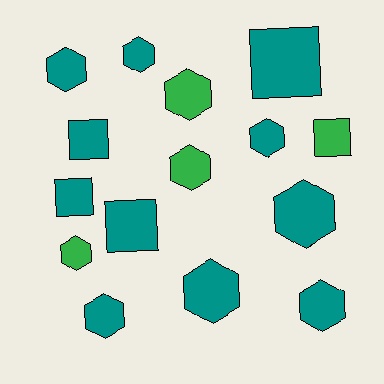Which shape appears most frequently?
Hexagon, with 10 objects.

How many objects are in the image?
There are 15 objects.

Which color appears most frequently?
Teal, with 11 objects.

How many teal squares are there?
There are 4 teal squares.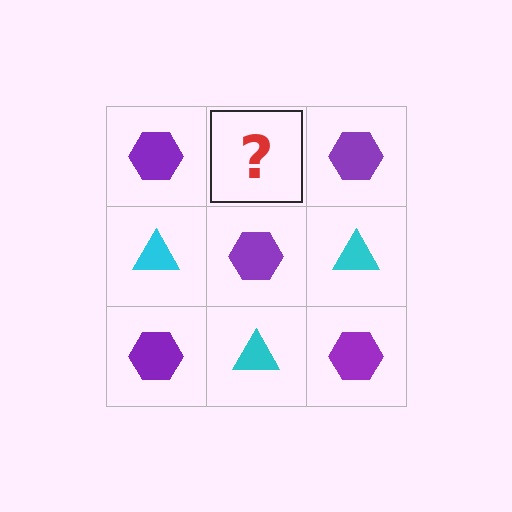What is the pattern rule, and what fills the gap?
The rule is that it alternates purple hexagon and cyan triangle in a checkerboard pattern. The gap should be filled with a cyan triangle.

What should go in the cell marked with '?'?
The missing cell should contain a cyan triangle.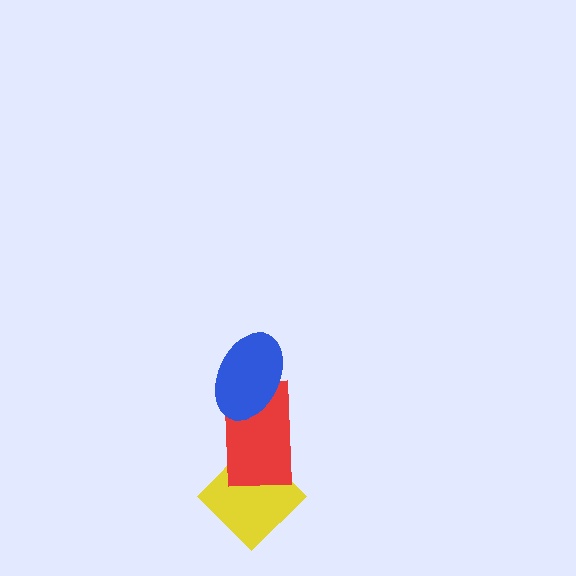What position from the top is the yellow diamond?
The yellow diamond is 3rd from the top.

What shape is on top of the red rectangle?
The blue ellipse is on top of the red rectangle.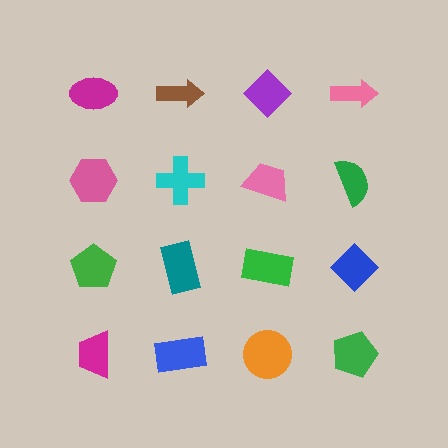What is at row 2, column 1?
A pink hexagon.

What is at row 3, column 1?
A green pentagon.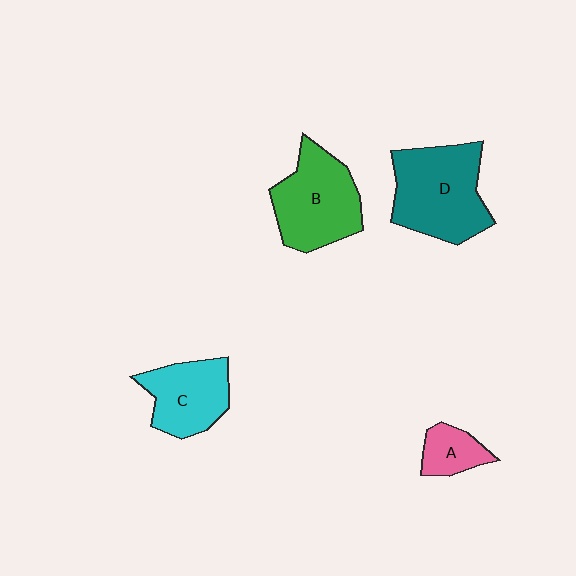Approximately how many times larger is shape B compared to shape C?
Approximately 1.3 times.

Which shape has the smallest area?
Shape A (pink).